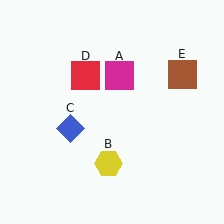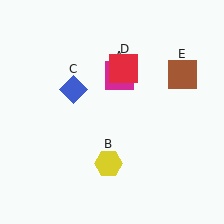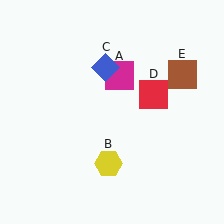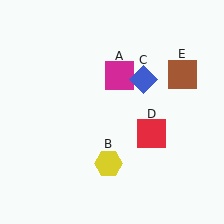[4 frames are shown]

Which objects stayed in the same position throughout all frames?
Magenta square (object A) and yellow hexagon (object B) and brown square (object E) remained stationary.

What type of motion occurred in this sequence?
The blue diamond (object C), red square (object D) rotated clockwise around the center of the scene.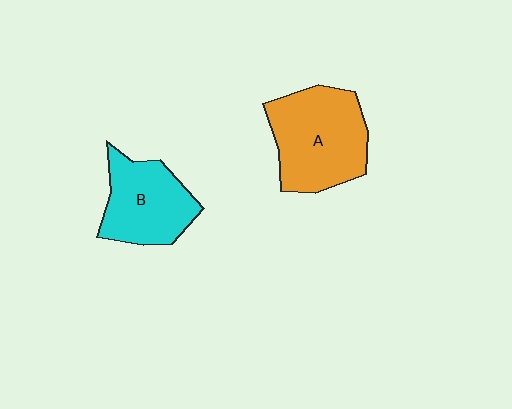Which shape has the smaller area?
Shape B (cyan).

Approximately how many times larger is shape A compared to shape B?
Approximately 1.3 times.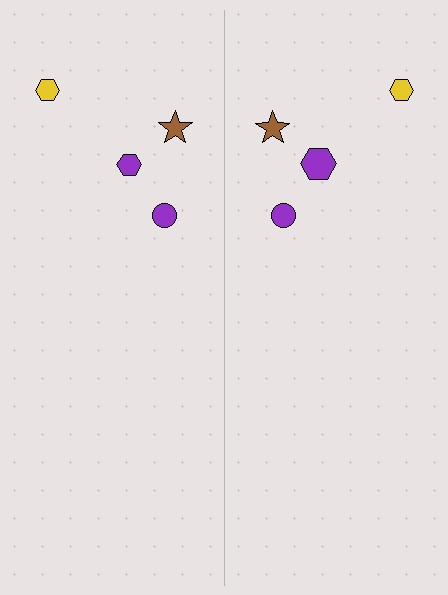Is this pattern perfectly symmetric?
No, the pattern is not perfectly symmetric. The purple hexagon on the right side has a different size than its mirror counterpart.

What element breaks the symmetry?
The purple hexagon on the right side has a different size than its mirror counterpart.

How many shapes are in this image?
There are 8 shapes in this image.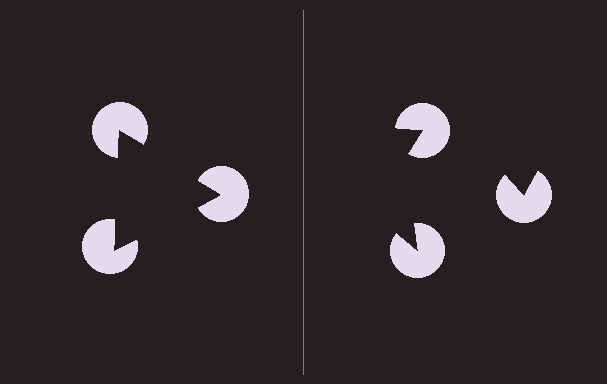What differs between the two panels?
The pac-man discs are positioned identically on both sides; only the wedge orientations differ. On the left they align to a triangle; on the right they are misaligned.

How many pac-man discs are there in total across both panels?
6 — 3 on each side.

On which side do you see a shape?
An illusory triangle appears on the left side. On the right side the wedge cuts are rotated, so no coherent shape forms.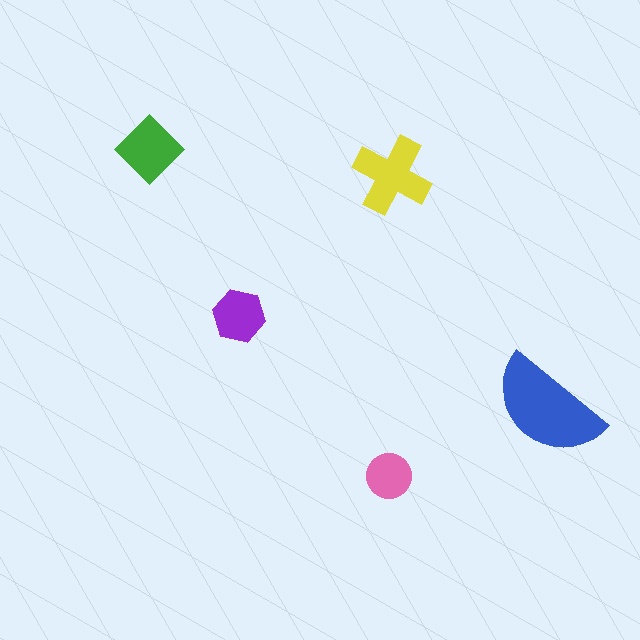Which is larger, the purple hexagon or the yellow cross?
The yellow cross.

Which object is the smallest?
The pink circle.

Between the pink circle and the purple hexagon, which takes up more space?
The purple hexagon.